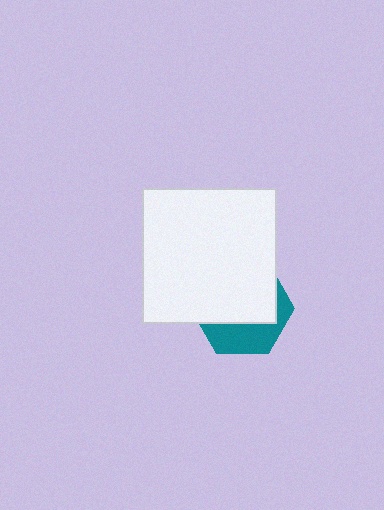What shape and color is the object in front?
The object in front is a white square.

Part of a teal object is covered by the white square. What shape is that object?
It is a hexagon.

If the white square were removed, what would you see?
You would see the complete teal hexagon.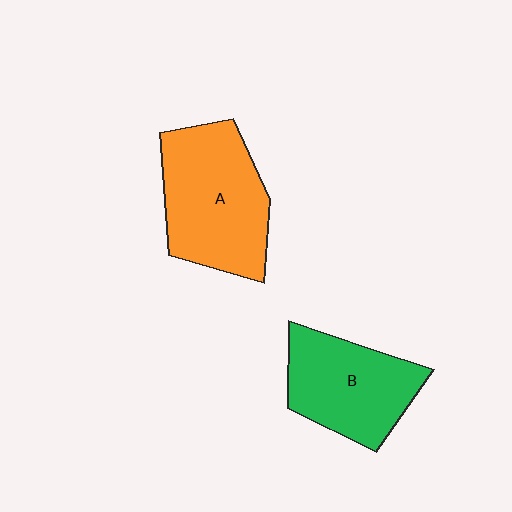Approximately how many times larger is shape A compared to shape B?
Approximately 1.2 times.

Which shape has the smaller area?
Shape B (green).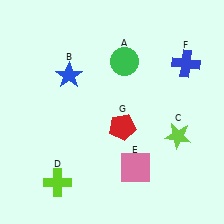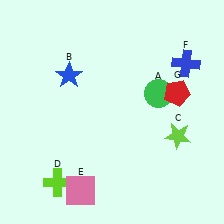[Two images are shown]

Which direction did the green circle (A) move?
The green circle (A) moved right.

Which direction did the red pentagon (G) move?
The red pentagon (G) moved right.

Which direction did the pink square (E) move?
The pink square (E) moved left.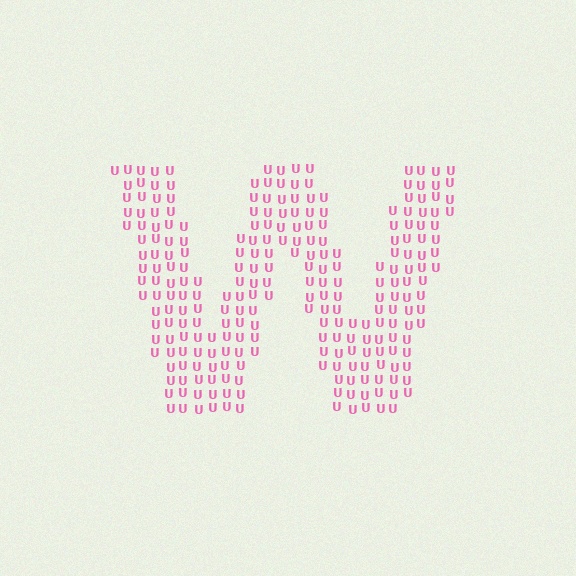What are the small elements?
The small elements are letter U's.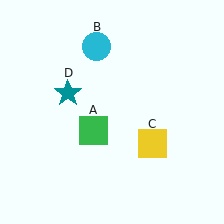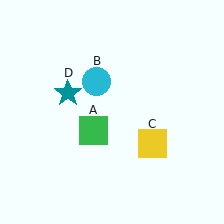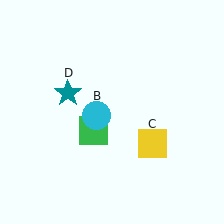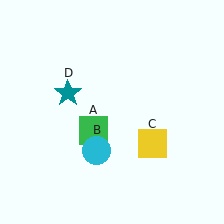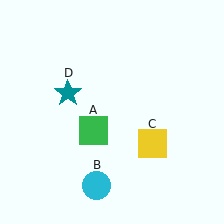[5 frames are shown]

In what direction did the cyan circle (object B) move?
The cyan circle (object B) moved down.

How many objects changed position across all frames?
1 object changed position: cyan circle (object B).